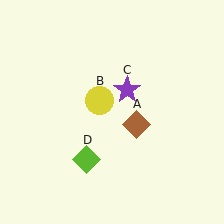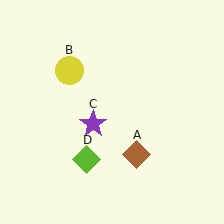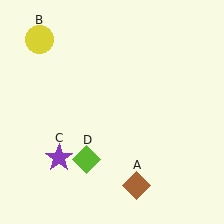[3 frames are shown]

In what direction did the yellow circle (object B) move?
The yellow circle (object B) moved up and to the left.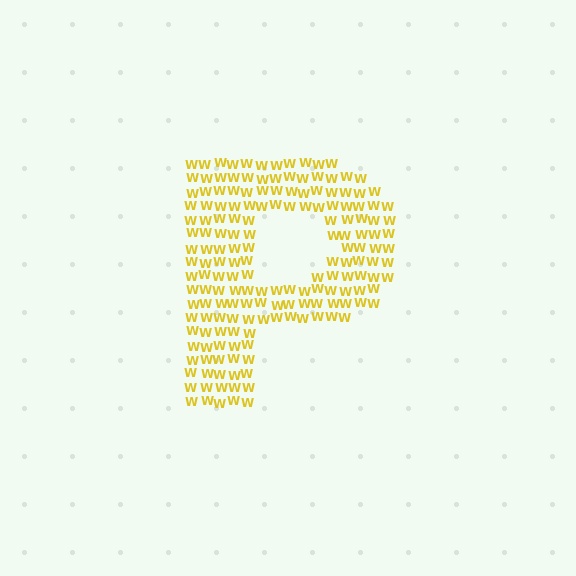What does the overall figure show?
The overall figure shows the letter P.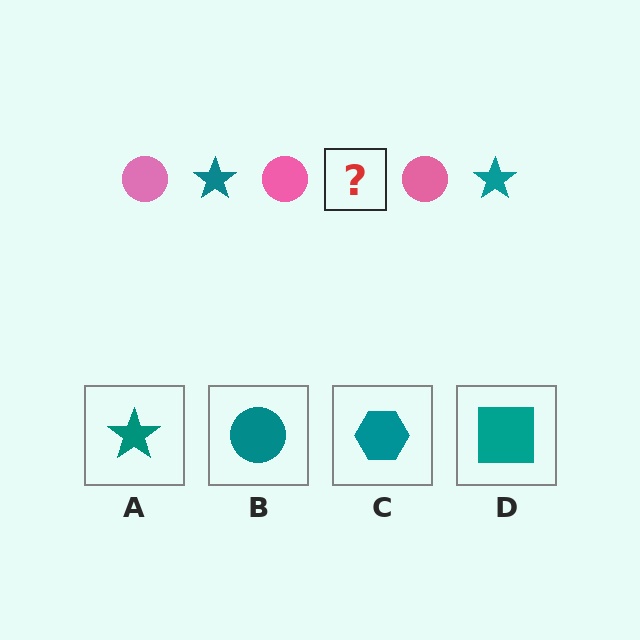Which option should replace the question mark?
Option A.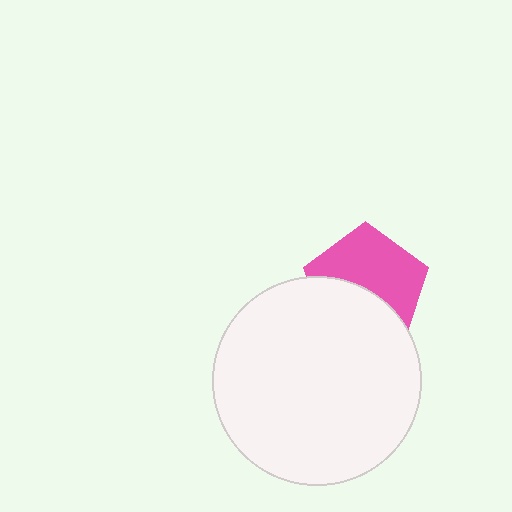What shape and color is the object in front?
The object in front is a white circle.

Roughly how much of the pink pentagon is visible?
About half of it is visible (roughly 56%).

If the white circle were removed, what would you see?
You would see the complete pink pentagon.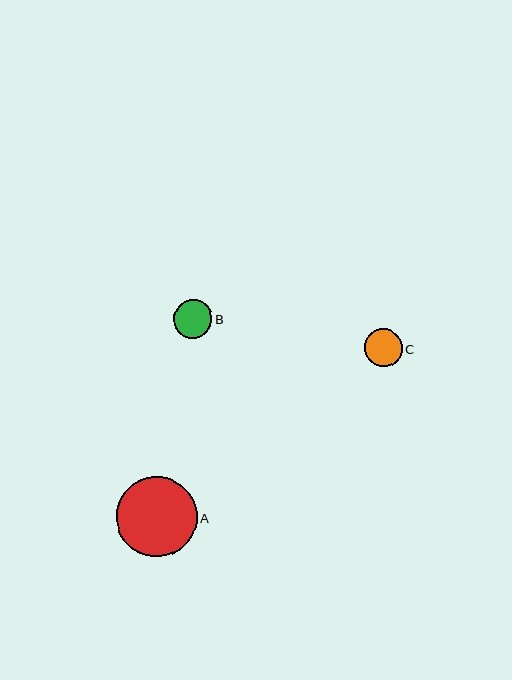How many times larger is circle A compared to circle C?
Circle A is approximately 2.1 times the size of circle C.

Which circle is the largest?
Circle A is the largest with a size of approximately 81 pixels.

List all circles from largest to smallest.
From largest to smallest: A, B, C.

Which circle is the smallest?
Circle C is the smallest with a size of approximately 38 pixels.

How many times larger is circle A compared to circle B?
Circle A is approximately 2.1 times the size of circle B.